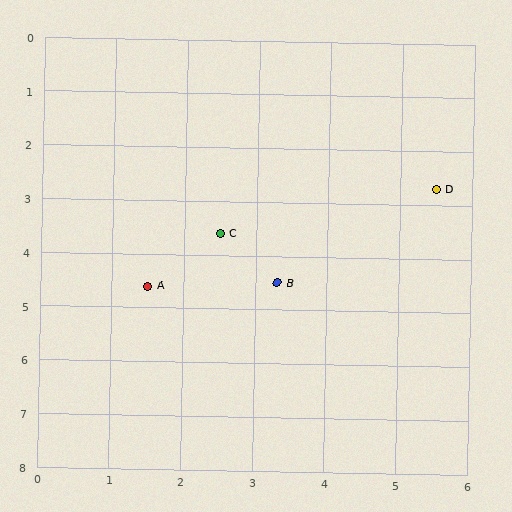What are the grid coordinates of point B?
Point B is at approximately (3.3, 4.5).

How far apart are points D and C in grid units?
Points D and C are about 3.1 grid units apart.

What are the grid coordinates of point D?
Point D is at approximately (5.5, 2.7).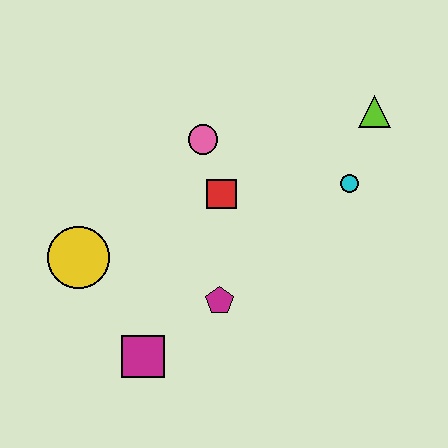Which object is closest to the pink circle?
The red square is closest to the pink circle.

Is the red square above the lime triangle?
No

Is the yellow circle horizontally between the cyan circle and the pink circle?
No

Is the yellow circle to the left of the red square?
Yes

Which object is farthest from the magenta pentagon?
The lime triangle is farthest from the magenta pentagon.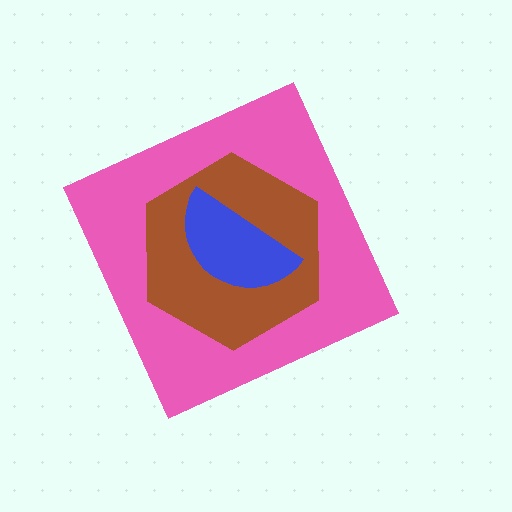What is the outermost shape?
The pink diamond.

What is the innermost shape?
The blue semicircle.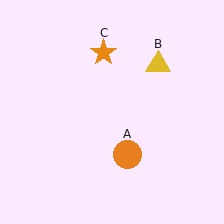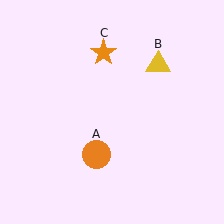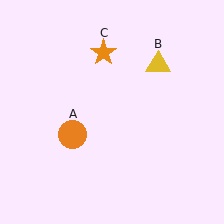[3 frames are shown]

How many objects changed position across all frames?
1 object changed position: orange circle (object A).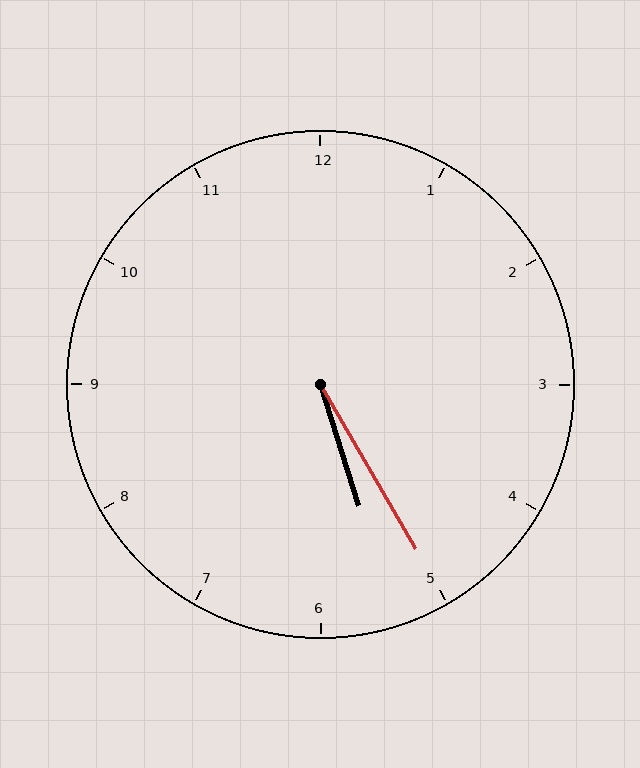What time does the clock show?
5:25.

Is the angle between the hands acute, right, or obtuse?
It is acute.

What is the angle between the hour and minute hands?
Approximately 12 degrees.